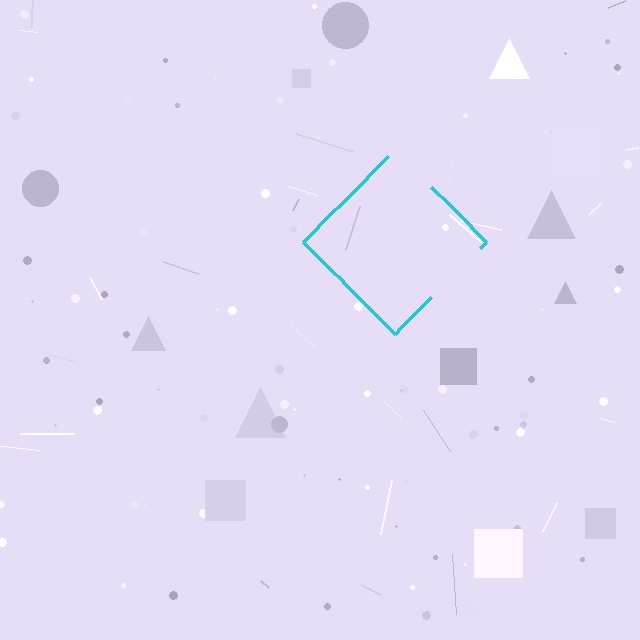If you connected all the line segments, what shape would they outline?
They would outline a diamond.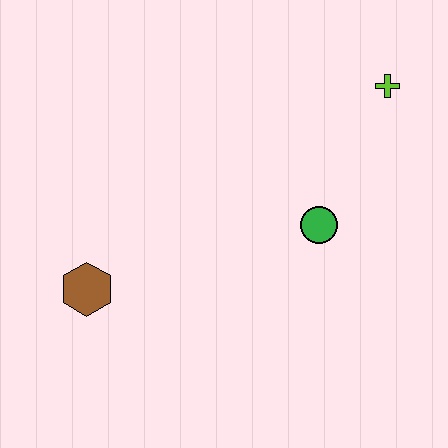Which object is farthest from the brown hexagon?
The lime cross is farthest from the brown hexagon.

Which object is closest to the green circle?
The lime cross is closest to the green circle.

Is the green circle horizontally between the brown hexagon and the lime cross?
Yes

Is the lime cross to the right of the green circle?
Yes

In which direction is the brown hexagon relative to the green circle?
The brown hexagon is to the left of the green circle.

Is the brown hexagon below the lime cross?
Yes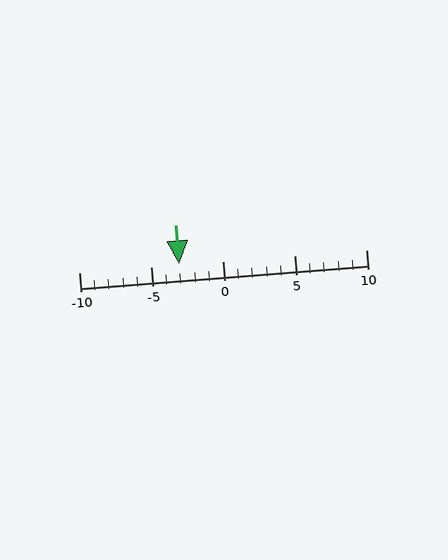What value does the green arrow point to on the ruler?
The green arrow points to approximately -3.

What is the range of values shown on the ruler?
The ruler shows values from -10 to 10.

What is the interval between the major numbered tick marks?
The major tick marks are spaced 5 units apart.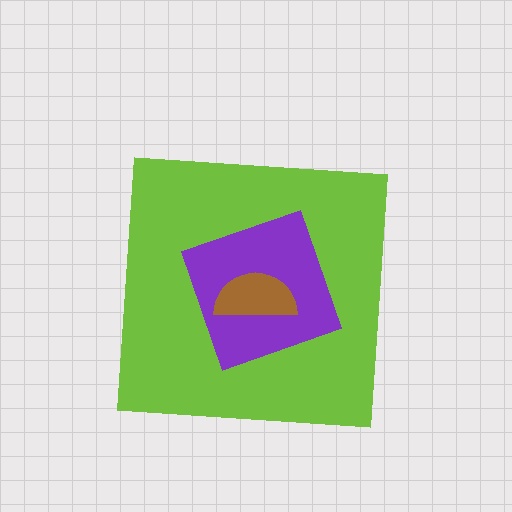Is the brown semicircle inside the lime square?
Yes.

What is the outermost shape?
The lime square.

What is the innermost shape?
The brown semicircle.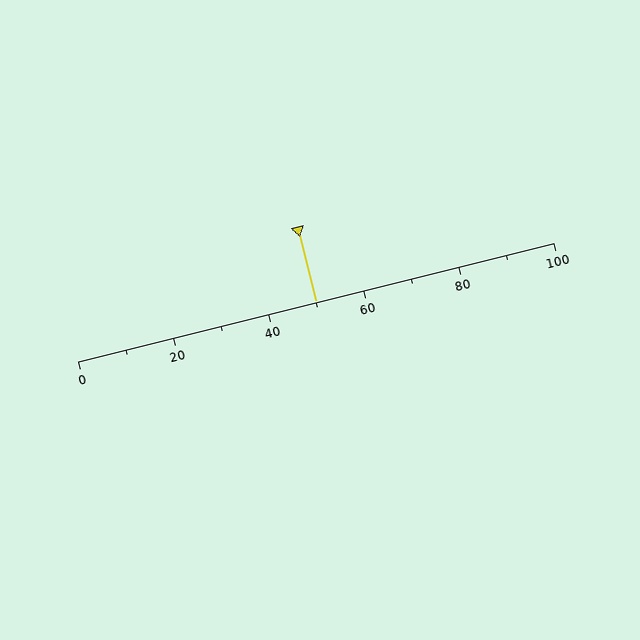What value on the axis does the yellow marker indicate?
The marker indicates approximately 50.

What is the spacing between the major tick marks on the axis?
The major ticks are spaced 20 apart.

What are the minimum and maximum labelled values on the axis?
The axis runs from 0 to 100.